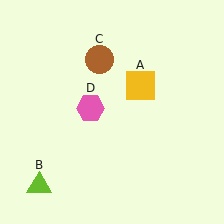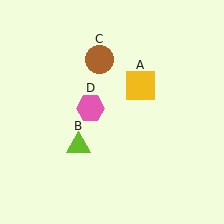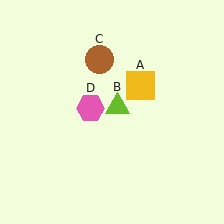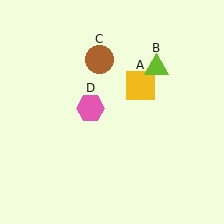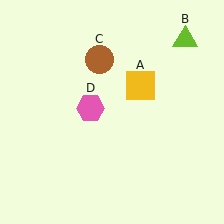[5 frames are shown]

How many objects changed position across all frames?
1 object changed position: lime triangle (object B).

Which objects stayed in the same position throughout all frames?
Yellow square (object A) and brown circle (object C) and pink hexagon (object D) remained stationary.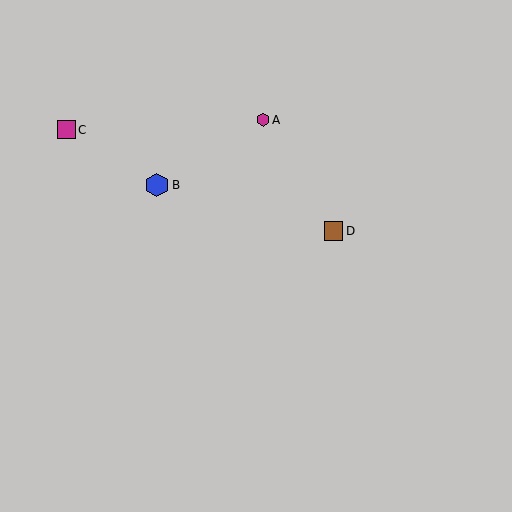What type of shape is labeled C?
Shape C is a magenta square.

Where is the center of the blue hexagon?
The center of the blue hexagon is at (157, 185).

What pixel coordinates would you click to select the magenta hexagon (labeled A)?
Click at (263, 120) to select the magenta hexagon A.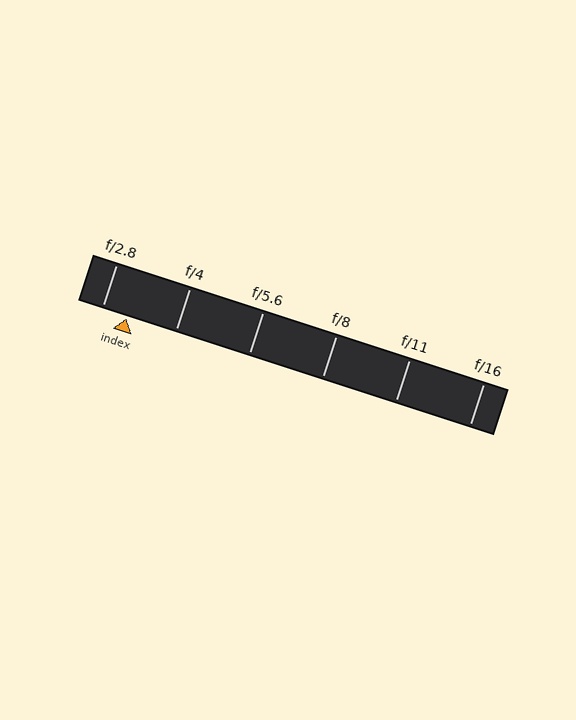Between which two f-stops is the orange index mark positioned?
The index mark is between f/2.8 and f/4.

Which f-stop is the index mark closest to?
The index mark is closest to f/2.8.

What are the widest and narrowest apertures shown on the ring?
The widest aperture shown is f/2.8 and the narrowest is f/16.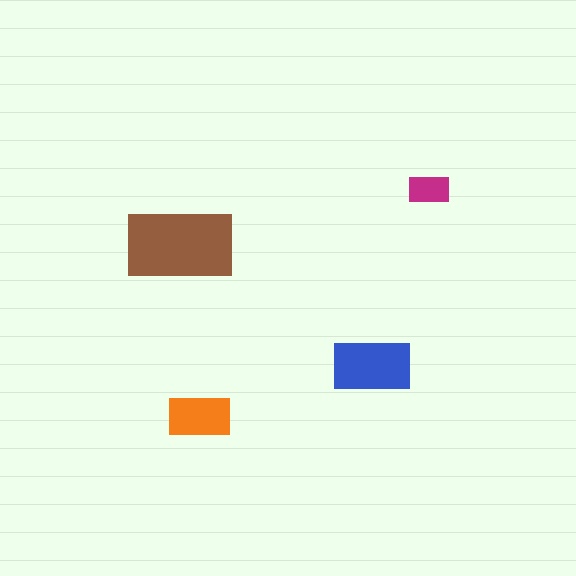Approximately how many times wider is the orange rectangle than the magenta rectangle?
About 1.5 times wider.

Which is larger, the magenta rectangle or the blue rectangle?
The blue one.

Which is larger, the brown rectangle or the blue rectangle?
The brown one.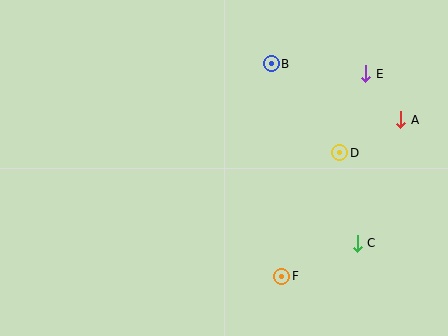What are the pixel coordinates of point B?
Point B is at (271, 64).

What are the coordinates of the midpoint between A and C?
The midpoint between A and C is at (379, 182).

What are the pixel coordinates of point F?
Point F is at (282, 276).